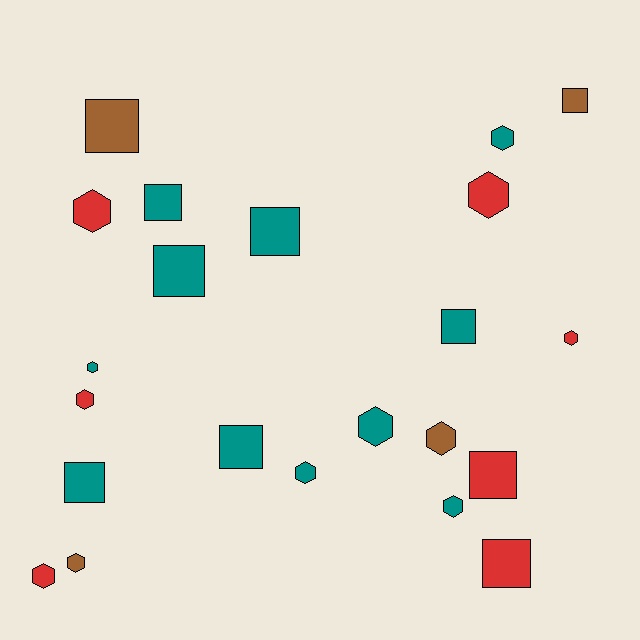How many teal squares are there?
There are 6 teal squares.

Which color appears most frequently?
Teal, with 11 objects.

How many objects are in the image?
There are 22 objects.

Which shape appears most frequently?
Hexagon, with 12 objects.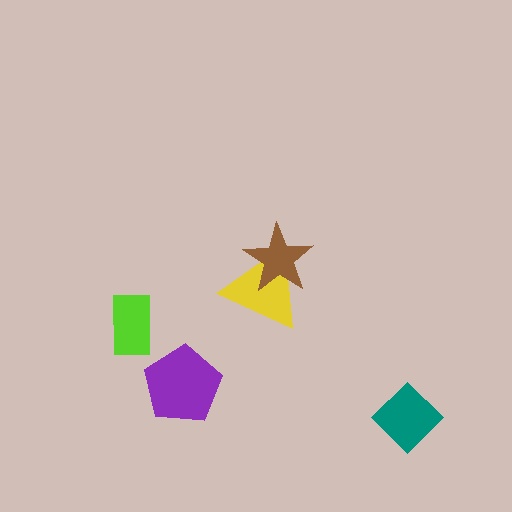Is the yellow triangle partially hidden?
Yes, it is partially covered by another shape.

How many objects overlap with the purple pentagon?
0 objects overlap with the purple pentagon.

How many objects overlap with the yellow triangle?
1 object overlaps with the yellow triangle.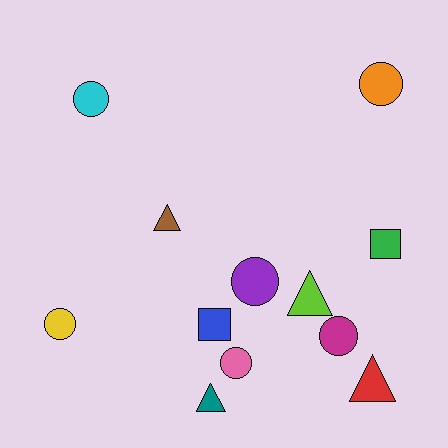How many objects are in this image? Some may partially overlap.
There are 12 objects.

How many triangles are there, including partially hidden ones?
There are 4 triangles.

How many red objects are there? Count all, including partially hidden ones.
There is 1 red object.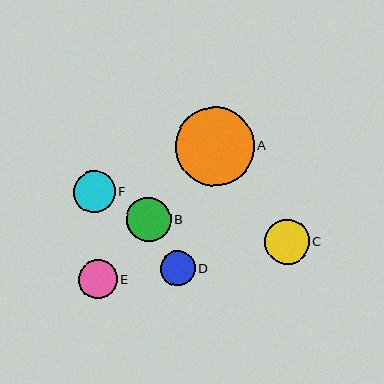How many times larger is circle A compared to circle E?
Circle A is approximately 2.0 times the size of circle E.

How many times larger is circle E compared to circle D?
Circle E is approximately 1.1 times the size of circle D.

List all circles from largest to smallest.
From largest to smallest: A, C, B, F, E, D.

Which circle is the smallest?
Circle D is the smallest with a size of approximately 35 pixels.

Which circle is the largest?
Circle A is the largest with a size of approximately 79 pixels.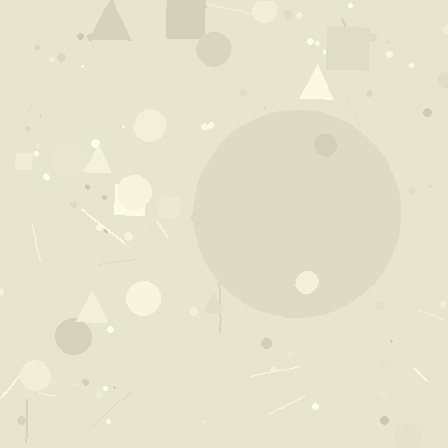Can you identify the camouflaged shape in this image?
The camouflaged shape is a circle.